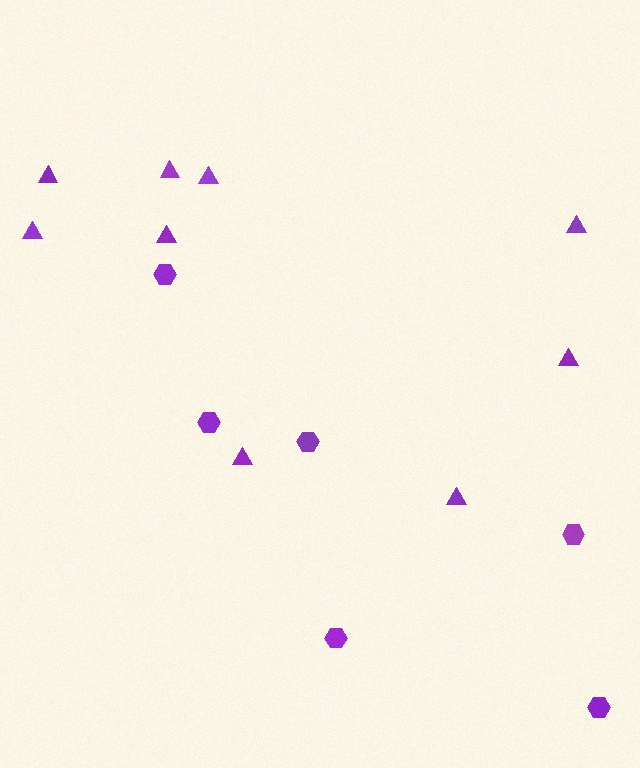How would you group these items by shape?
There are 2 groups: one group of triangles (9) and one group of hexagons (6).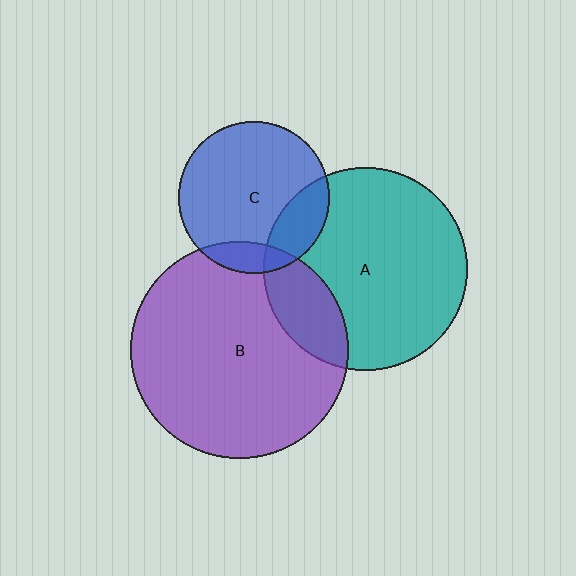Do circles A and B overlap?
Yes.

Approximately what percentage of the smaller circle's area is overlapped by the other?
Approximately 20%.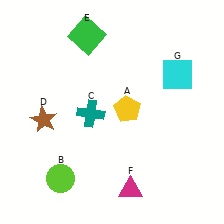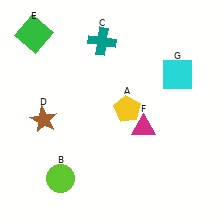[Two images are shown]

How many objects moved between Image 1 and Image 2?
3 objects moved between the two images.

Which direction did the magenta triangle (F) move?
The magenta triangle (F) moved up.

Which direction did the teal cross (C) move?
The teal cross (C) moved up.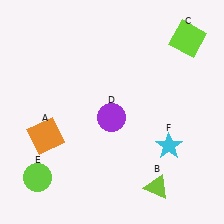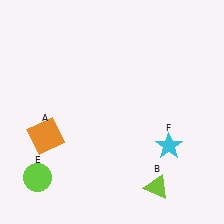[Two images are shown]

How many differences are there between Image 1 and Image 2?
There are 2 differences between the two images.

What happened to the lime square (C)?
The lime square (C) was removed in Image 2. It was in the top-right area of Image 1.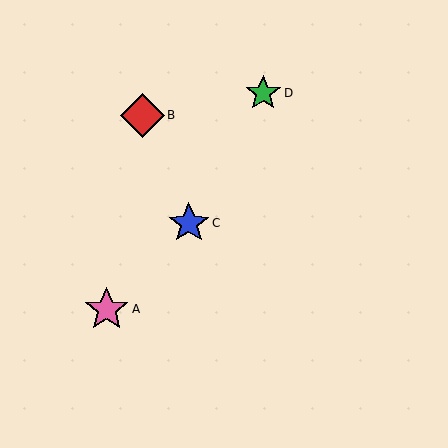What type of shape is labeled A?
Shape A is a pink star.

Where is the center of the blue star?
The center of the blue star is at (189, 223).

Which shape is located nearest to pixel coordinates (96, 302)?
The pink star (labeled A) at (107, 309) is nearest to that location.